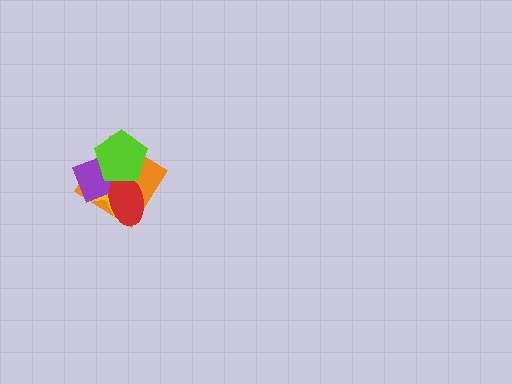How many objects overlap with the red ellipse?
4 objects overlap with the red ellipse.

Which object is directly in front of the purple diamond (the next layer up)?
The red ellipse is directly in front of the purple diamond.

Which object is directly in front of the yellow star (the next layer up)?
The purple diamond is directly in front of the yellow star.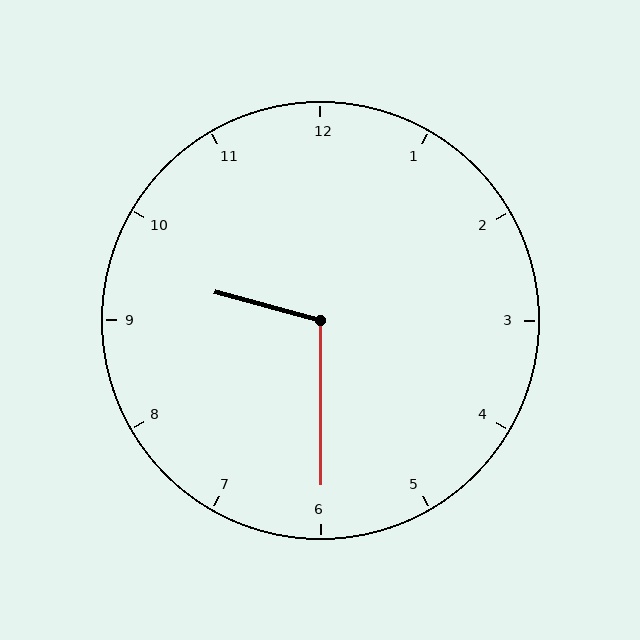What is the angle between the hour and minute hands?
Approximately 105 degrees.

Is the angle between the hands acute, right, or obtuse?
It is obtuse.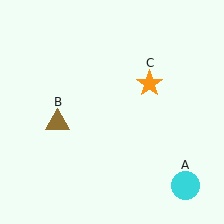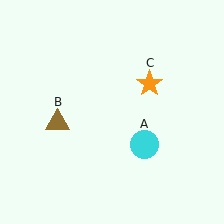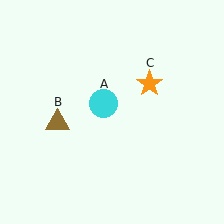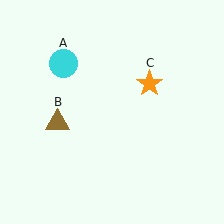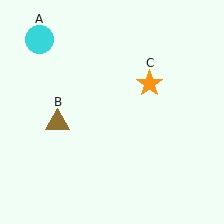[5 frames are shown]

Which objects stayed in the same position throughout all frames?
Brown triangle (object B) and orange star (object C) remained stationary.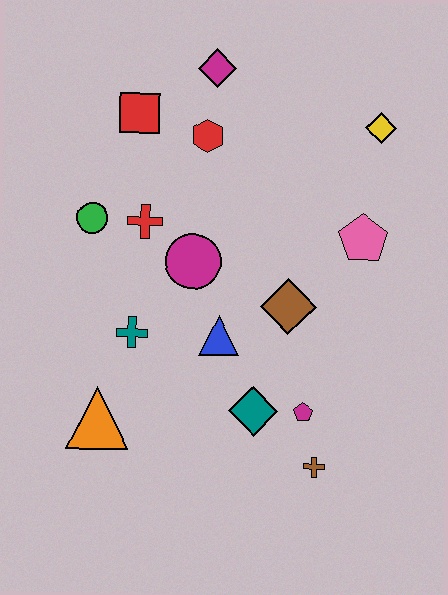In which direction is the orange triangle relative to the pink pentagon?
The orange triangle is to the left of the pink pentagon.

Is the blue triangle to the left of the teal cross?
No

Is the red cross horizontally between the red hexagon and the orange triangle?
Yes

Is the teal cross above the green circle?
No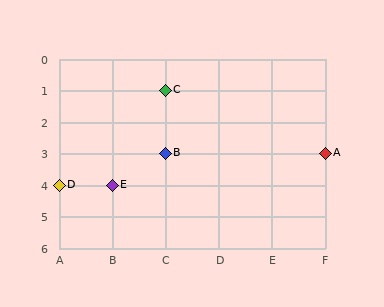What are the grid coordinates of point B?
Point B is at grid coordinates (C, 3).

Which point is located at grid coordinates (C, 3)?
Point B is at (C, 3).